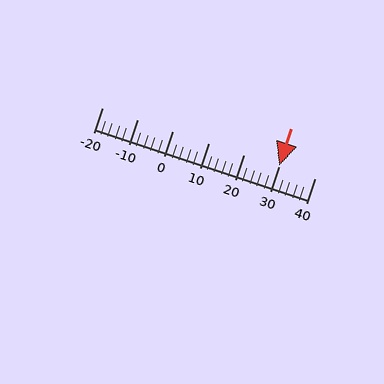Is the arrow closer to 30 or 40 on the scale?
The arrow is closer to 30.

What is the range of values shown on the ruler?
The ruler shows values from -20 to 40.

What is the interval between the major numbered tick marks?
The major tick marks are spaced 10 units apart.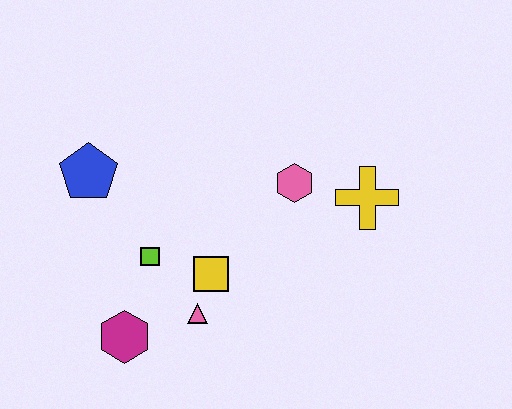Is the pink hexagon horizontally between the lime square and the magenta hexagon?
No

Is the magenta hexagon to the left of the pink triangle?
Yes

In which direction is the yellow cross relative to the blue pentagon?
The yellow cross is to the right of the blue pentagon.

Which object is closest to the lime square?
The yellow square is closest to the lime square.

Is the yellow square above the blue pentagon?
No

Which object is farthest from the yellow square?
The yellow cross is farthest from the yellow square.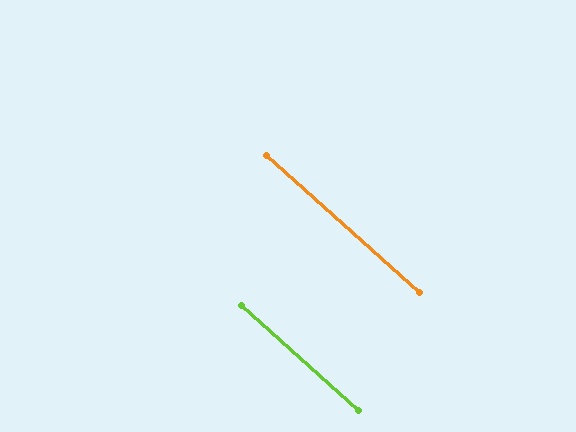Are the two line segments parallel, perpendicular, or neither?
Parallel — their directions differ by only 0.1°.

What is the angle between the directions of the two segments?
Approximately 0 degrees.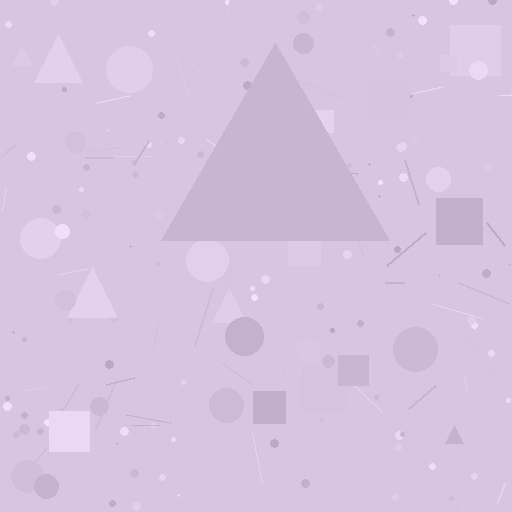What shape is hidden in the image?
A triangle is hidden in the image.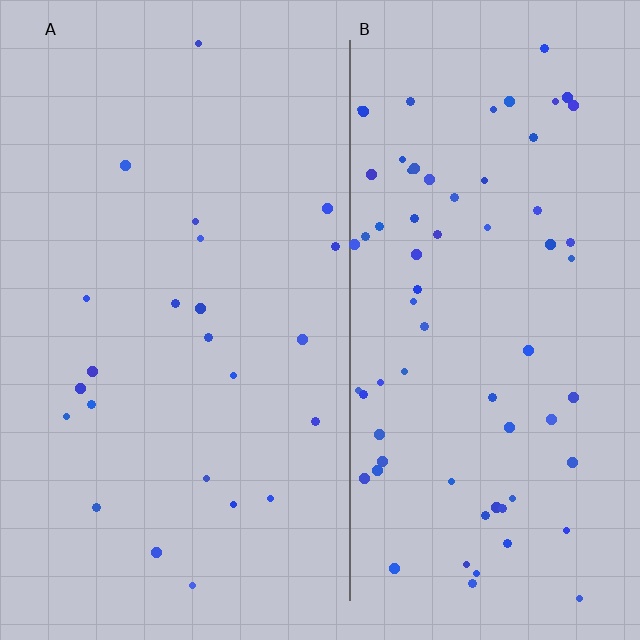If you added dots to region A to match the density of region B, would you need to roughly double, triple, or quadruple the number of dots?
Approximately triple.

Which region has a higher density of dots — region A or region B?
B (the right).